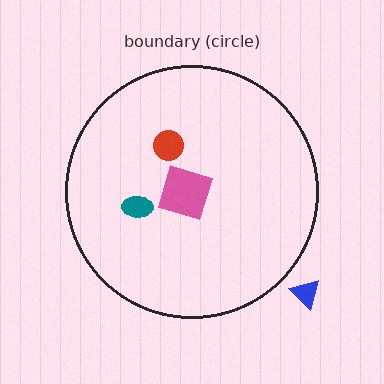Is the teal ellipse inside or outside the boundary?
Inside.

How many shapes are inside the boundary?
3 inside, 1 outside.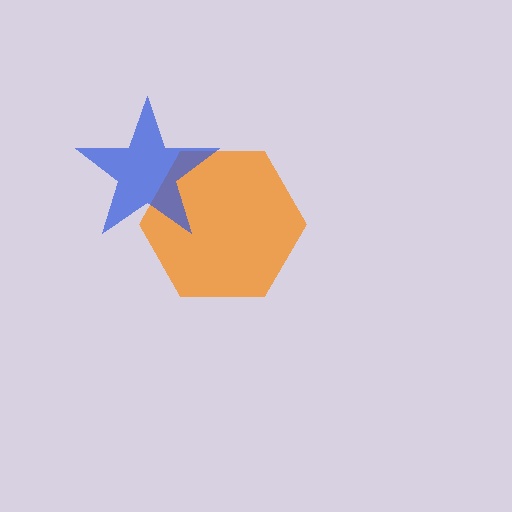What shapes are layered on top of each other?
The layered shapes are: an orange hexagon, a blue star.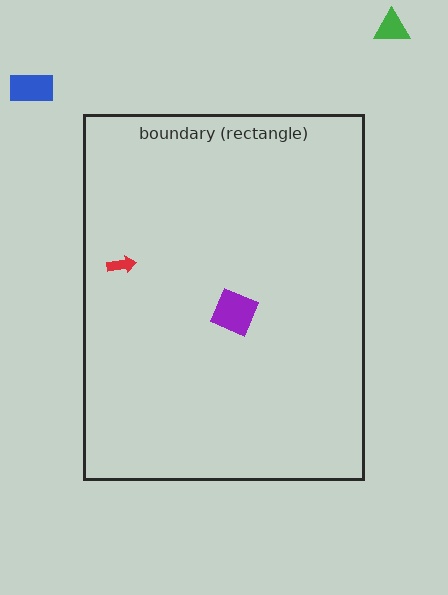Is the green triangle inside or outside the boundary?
Outside.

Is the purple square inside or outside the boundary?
Inside.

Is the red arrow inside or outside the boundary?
Inside.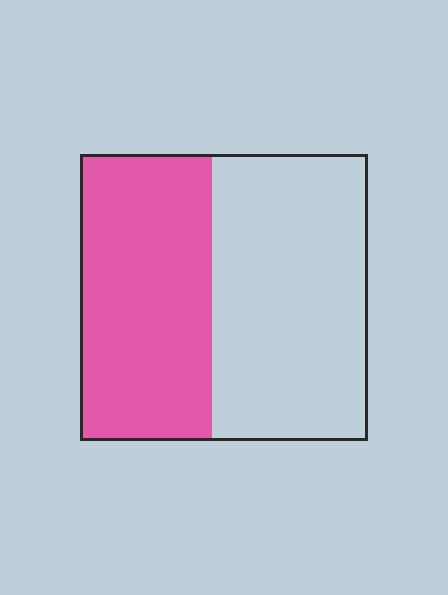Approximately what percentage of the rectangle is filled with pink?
Approximately 45%.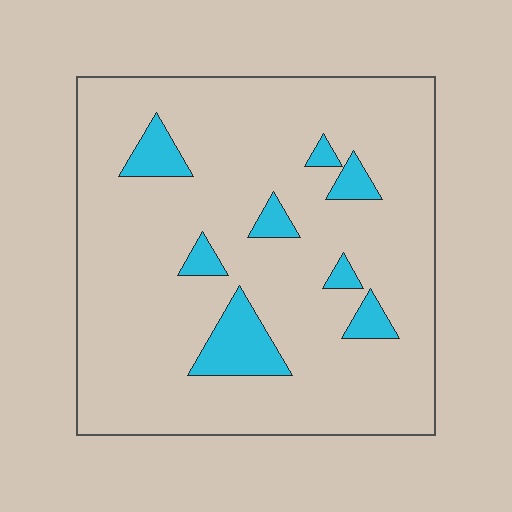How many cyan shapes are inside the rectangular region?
8.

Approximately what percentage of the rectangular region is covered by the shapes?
Approximately 10%.